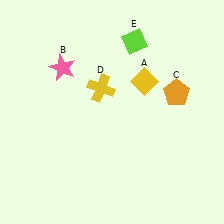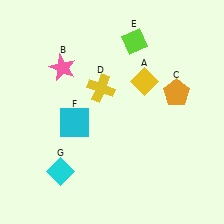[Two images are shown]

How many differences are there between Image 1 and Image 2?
There are 2 differences between the two images.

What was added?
A cyan square (F), a cyan diamond (G) were added in Image 2.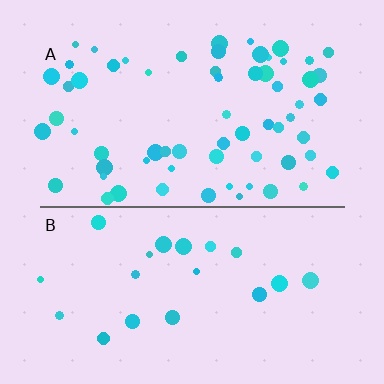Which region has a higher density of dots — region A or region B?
A (the top).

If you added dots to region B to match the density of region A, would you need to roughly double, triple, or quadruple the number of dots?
Approximately triple.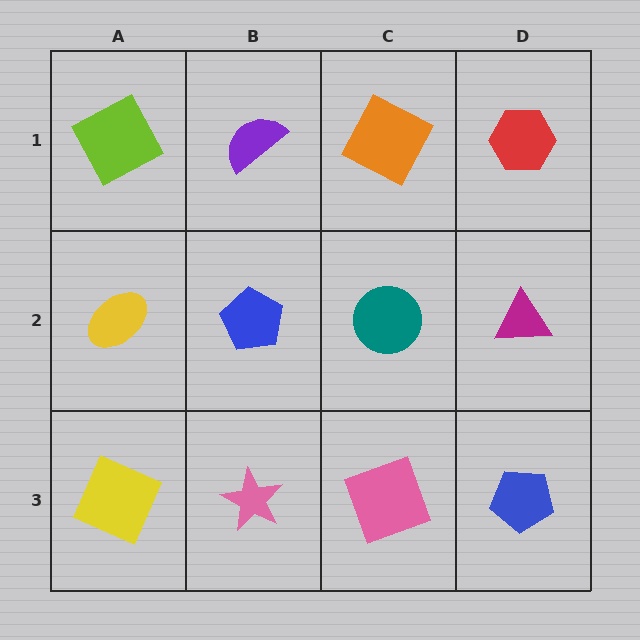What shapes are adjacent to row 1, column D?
A magenta triangle (row 2, column D), an orange square (row 1, column C).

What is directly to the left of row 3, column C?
A pink star.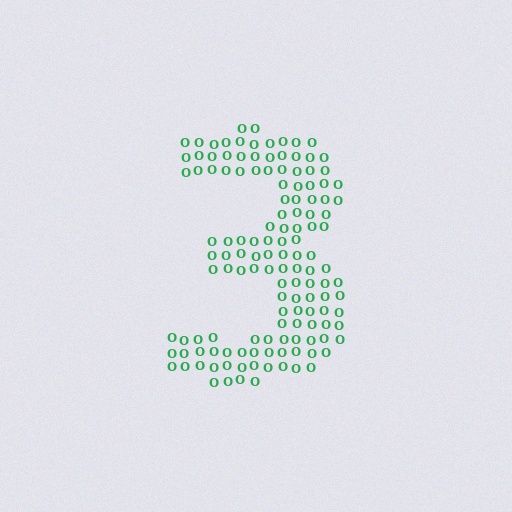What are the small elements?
The small elements are letter O's.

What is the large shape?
The large shape is the digit 3.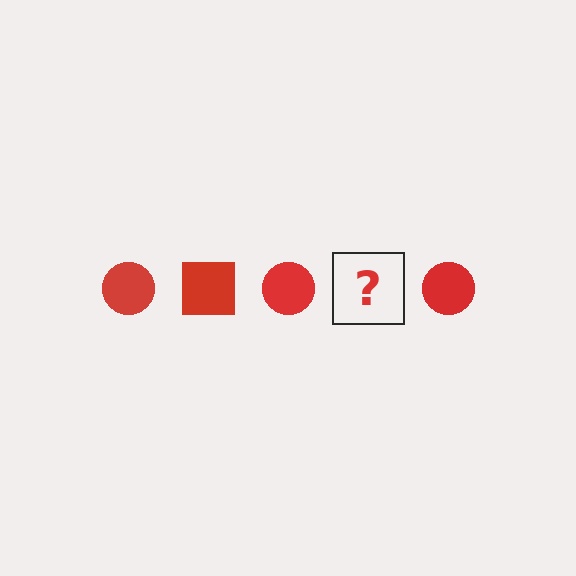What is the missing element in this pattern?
The missing element is a red square.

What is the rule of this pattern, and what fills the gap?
The rule is that the pattern cycles through circle, square shapes in red. The gap should be filled with a red square.